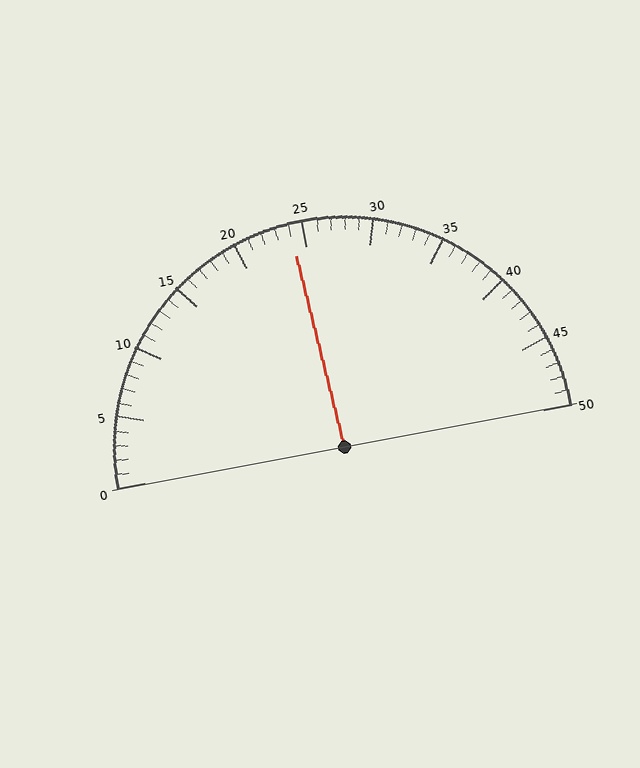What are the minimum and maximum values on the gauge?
The gauge ranges from 0 to 50.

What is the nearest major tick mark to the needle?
The nearest major tick mark is 25.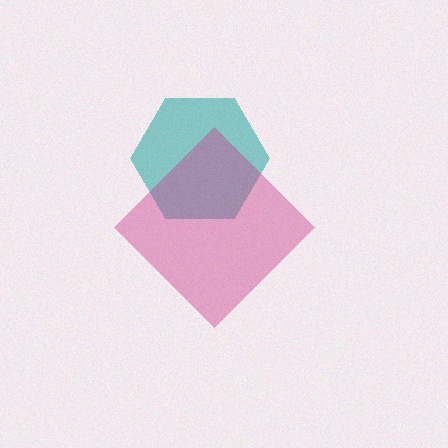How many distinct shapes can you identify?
There are 2 distinct shapes: a teal hexagon, a magenta diamond.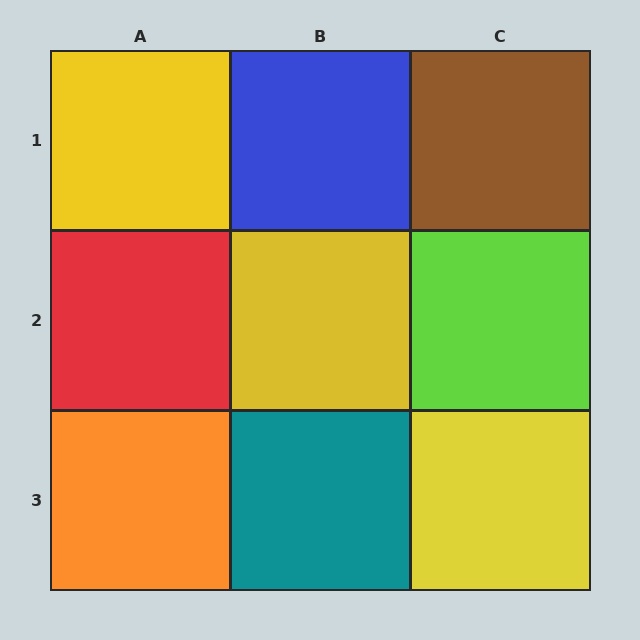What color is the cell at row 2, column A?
Red.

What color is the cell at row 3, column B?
Teal.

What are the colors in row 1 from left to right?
Yellow, blue, brown.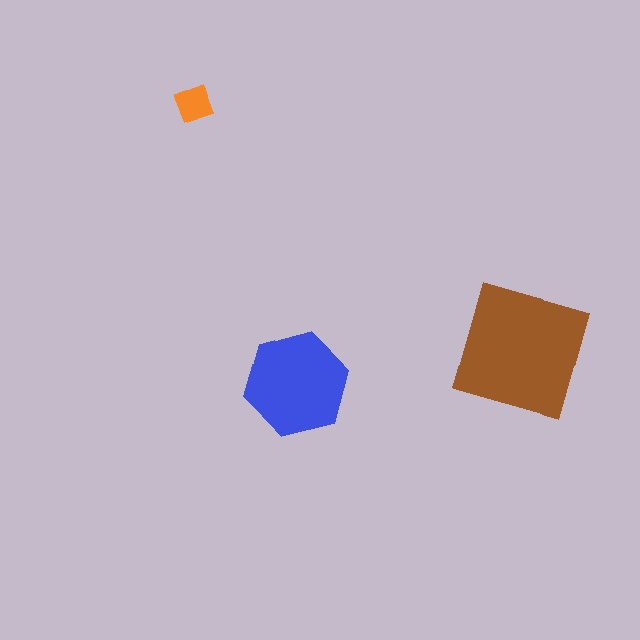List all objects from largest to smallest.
The brown square, the blue hexagon, the orange diamond.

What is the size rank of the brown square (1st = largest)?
1st.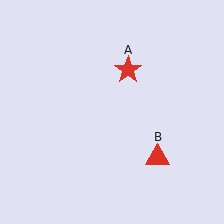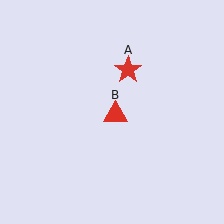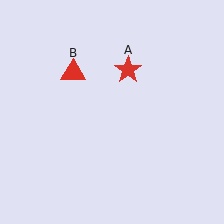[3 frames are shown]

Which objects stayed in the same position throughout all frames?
Red star (object A) remained stationary.